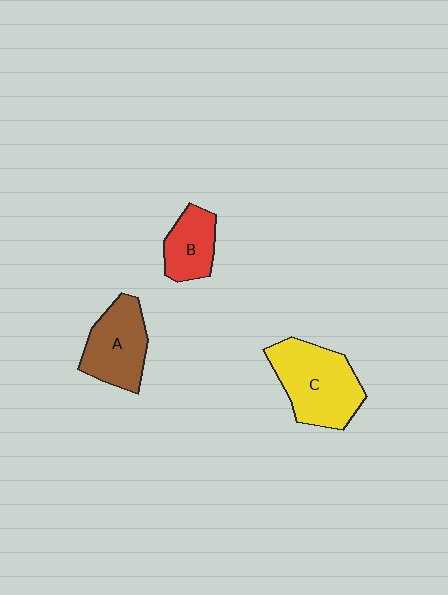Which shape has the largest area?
Shape C (yellow).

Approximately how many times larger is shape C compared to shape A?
Approximately 1.3 times.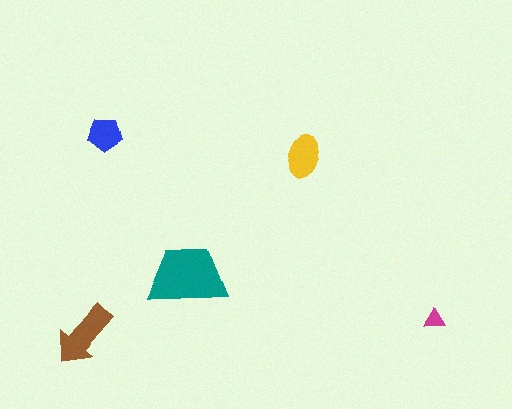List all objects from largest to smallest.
The teal trapezoid, the brown arrow, the yellow ellipse, the blue pentagon, the magenta triangle.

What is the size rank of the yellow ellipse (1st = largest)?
3rd.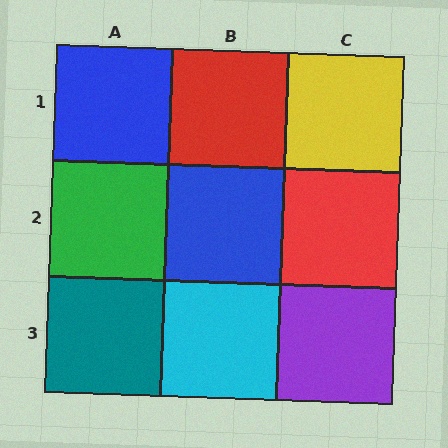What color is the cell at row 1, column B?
Red.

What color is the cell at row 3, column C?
Purple.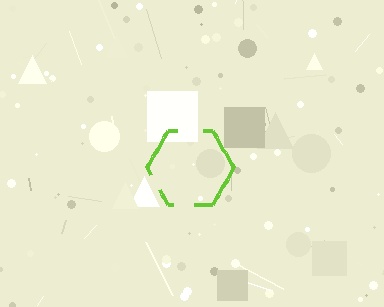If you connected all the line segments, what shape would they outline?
They would outline a hexagon.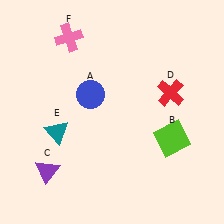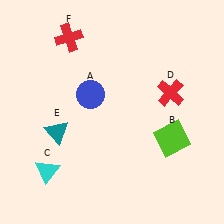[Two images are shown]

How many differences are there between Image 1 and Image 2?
There are 2 differences between the two images.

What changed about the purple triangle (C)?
In Image 1, C is purple. In Image 2, it changed to cyan.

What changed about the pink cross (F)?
In Image 1, F is pink. In Image 2, it changed to red.